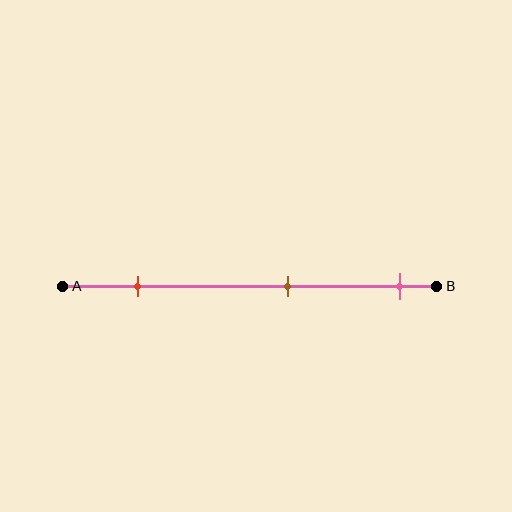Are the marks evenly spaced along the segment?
Yes, the marks are approximately evenly spaced.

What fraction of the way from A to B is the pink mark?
The pink mark is approximately 90% (0.9) of the way from A to B.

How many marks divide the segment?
There are 3 marks dividing the segment.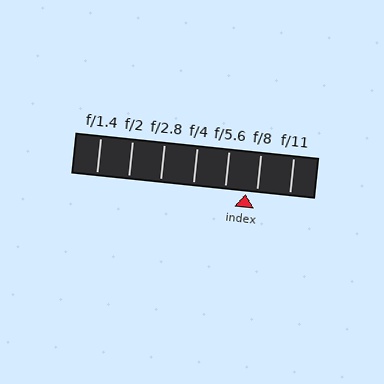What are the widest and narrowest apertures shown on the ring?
The widest aperture shown is f/1.4 and the narrowest is f/11.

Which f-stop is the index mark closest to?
The index mark is closest to f/8.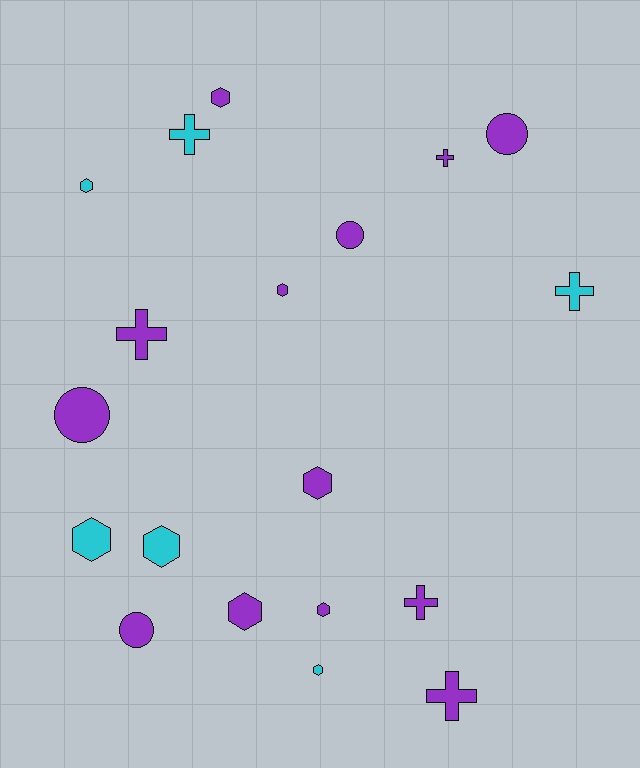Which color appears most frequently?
Purple, with 13 objects.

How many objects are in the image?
There are 19 objects.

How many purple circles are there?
There are 4 purple circles.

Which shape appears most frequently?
Hexagon, with 9 objects.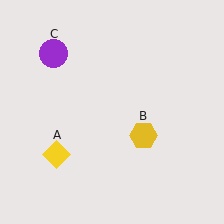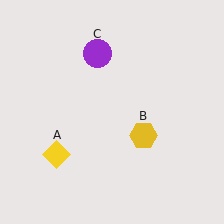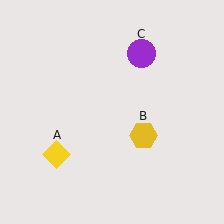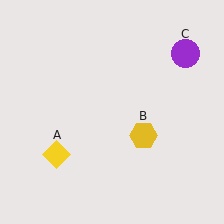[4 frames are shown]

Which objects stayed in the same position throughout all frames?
Yellow diamond (object A) and yellow hexagon (object B) remained stationary.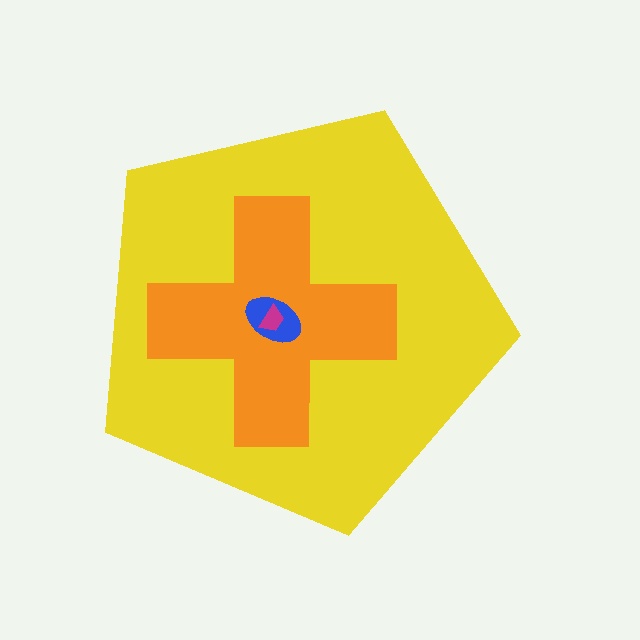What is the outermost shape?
The yellow pentagon.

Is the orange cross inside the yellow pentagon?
Yes.